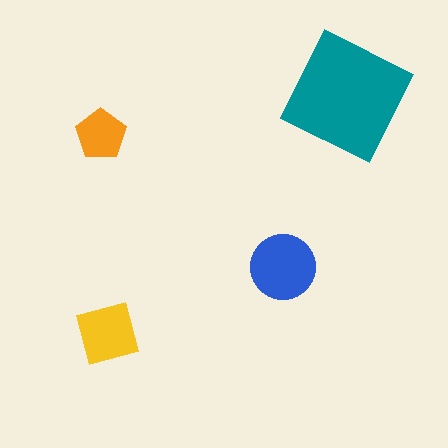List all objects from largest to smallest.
The teal square, the blue circle, the yellow square, the orange pentagon.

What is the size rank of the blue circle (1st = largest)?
2nd.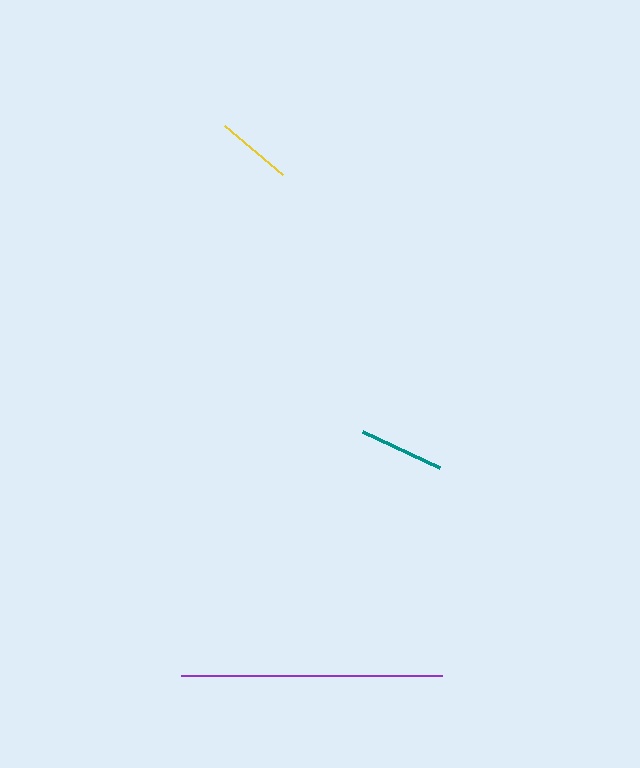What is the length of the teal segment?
The teal segment is approximately 85 pixels long.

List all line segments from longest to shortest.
From longest to shortest: purple, teal, yellow.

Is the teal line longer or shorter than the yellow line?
The teal line is longer than the yellow line.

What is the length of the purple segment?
The purple segment is approximately 261 pixels long.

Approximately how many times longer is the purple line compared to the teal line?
The purple line is approximately 3.1 times the length of the teal line.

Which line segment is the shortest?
The yellow line is the shortest at approximately 75 pixels.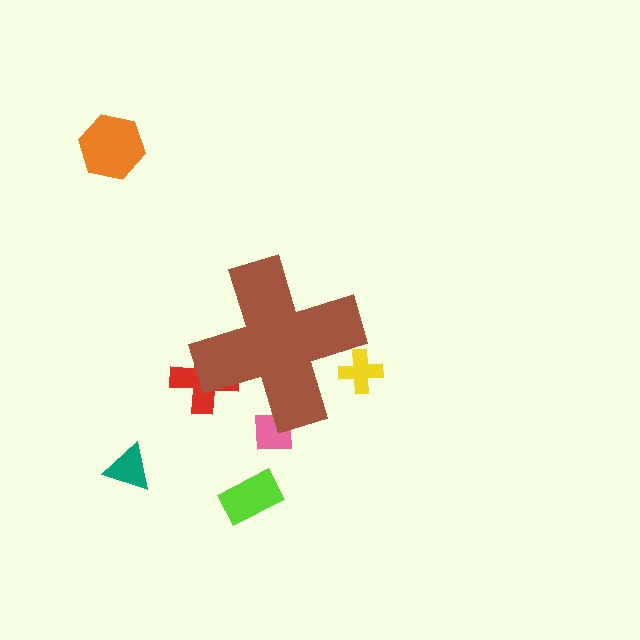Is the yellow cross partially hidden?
Yes, the yellow cross is partially hidden behind the brown cross.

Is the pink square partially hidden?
Yes, the pink square is partially hidden behind the brown cross.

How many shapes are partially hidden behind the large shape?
3 shapes are partially hidden.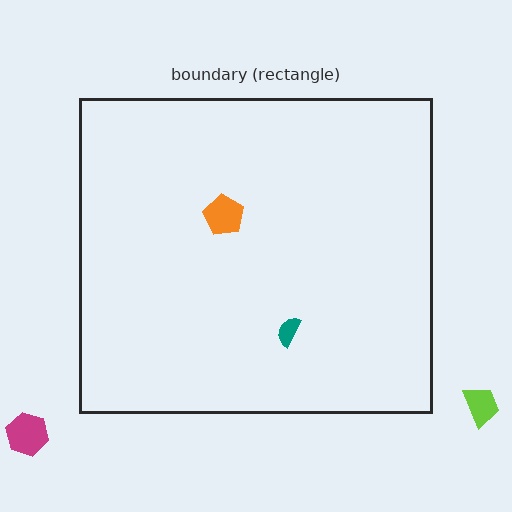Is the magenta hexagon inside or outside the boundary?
Outside.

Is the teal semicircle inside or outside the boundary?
Inside.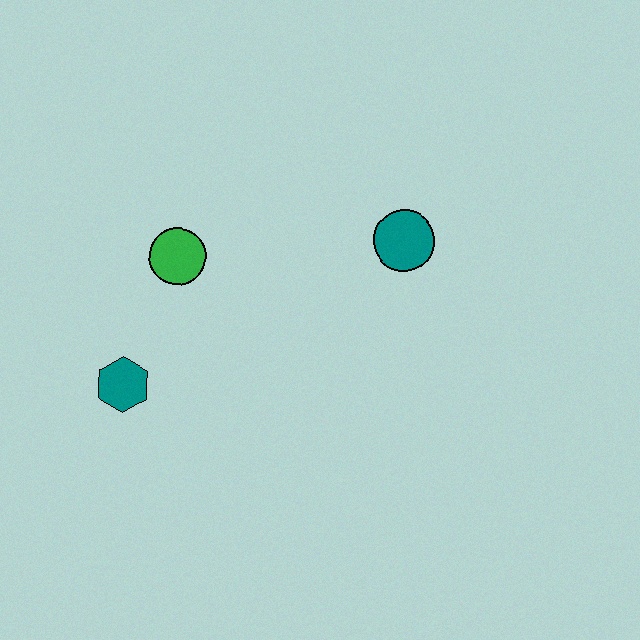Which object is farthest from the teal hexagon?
The teal circle is farthest from the teal hexagon.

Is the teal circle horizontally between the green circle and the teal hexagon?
No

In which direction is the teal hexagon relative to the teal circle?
The teal hexagon is to the left of the teal circle.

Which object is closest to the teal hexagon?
The green circle is closest to the teal hexagon.